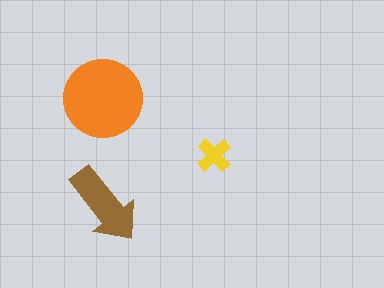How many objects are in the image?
There are 3 objects in the image.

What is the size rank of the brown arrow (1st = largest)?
2nd.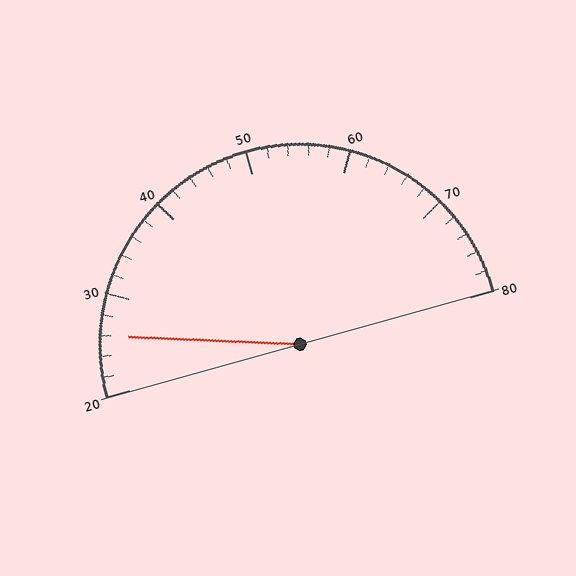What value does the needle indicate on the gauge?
The needle indicates approximately 26.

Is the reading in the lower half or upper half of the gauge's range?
The reading is in the lower half of the range (20 to 80).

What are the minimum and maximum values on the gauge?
The gauge ranges from 20 to 80.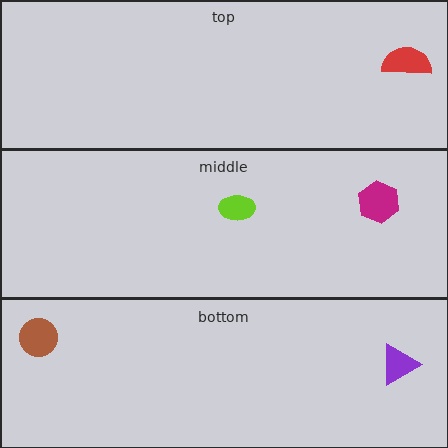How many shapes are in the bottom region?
2.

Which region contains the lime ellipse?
The middle region.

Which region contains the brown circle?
The bottom region.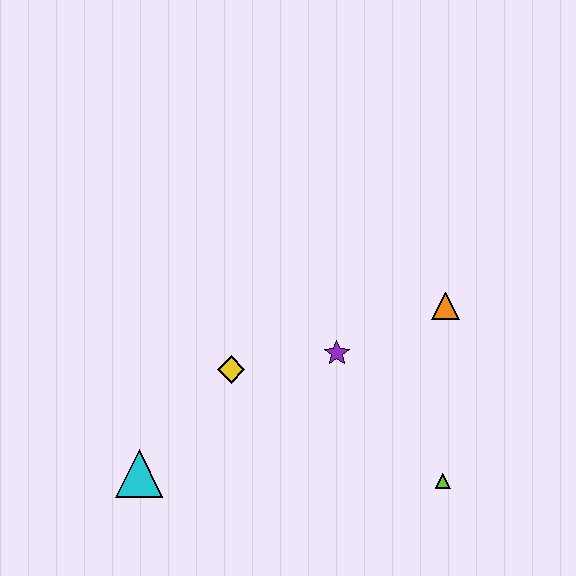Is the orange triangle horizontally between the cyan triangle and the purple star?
No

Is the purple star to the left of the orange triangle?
Yes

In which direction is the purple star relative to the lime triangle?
The purple star is above the lime triangle.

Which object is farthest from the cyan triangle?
The orange triangle is farthest from the cyan triangle.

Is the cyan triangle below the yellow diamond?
Yes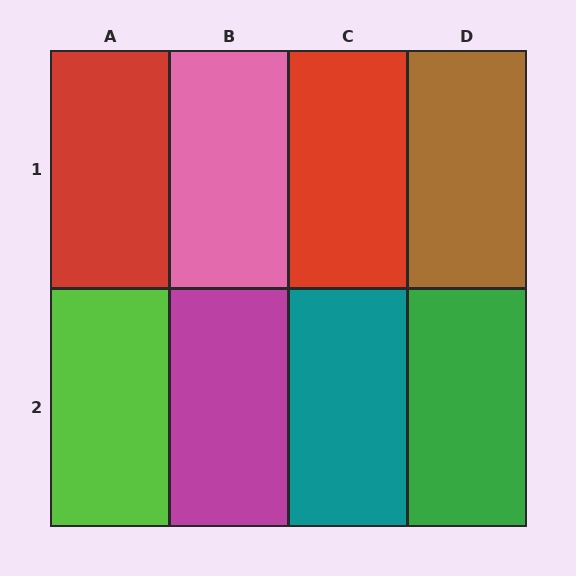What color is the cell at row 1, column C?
Red.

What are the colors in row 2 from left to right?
Lime, magenta, teal, green.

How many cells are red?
2 cells are red.